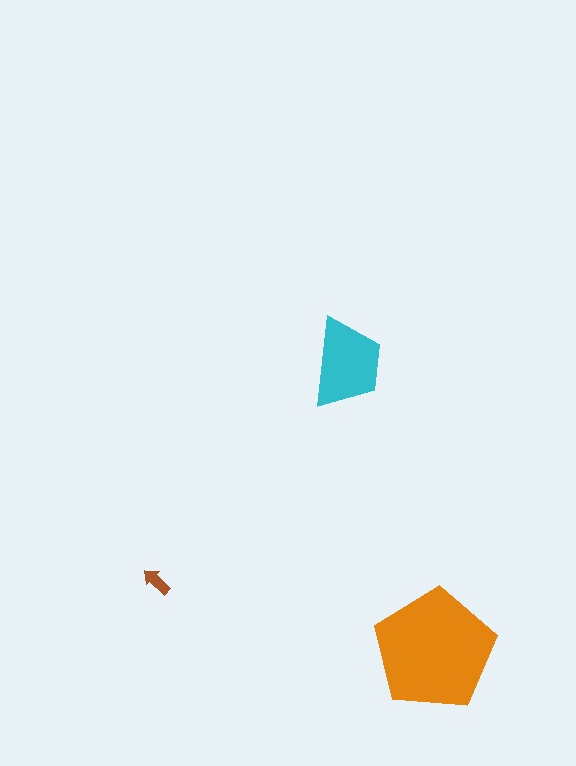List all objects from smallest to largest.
The brown arrow, the cyan trapezoid, the orange pentagon.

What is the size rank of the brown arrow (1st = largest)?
3rd.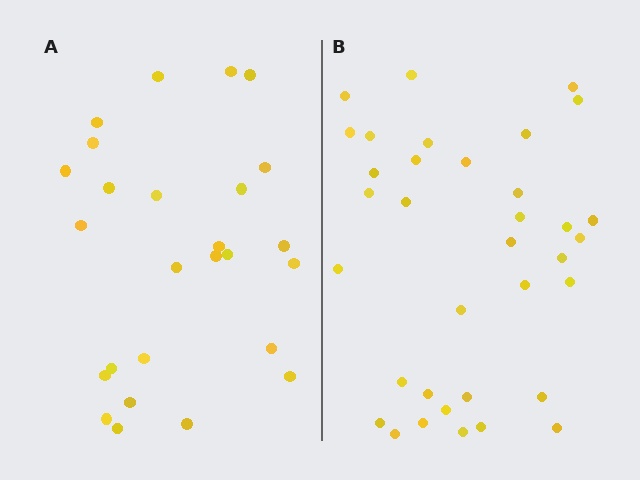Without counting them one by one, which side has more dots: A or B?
Region B (the right region) has more dots.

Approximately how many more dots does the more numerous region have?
Region B has roughly 8 or so more dots than region A.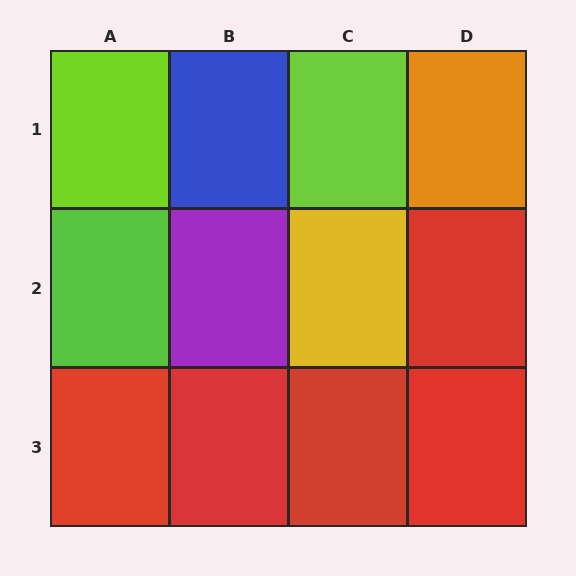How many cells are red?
5 cells are red.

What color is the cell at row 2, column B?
Purple.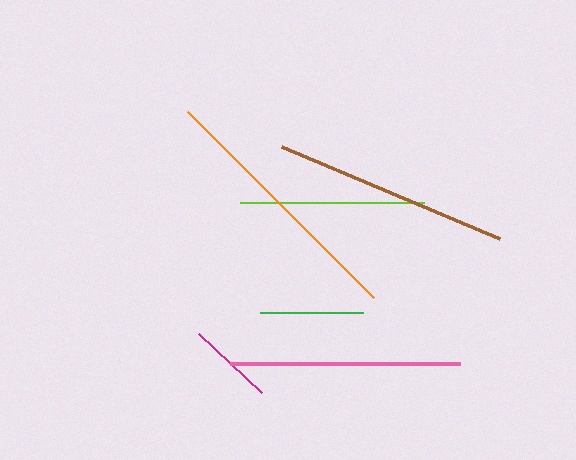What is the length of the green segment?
The green segment is approximately 103 pixels long.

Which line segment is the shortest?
The magenta line is the shortest at approximately 86 pixels.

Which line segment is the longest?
The orange line is the longest at approximately 263 pixels.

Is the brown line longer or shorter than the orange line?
The orange line is longer than the brown line.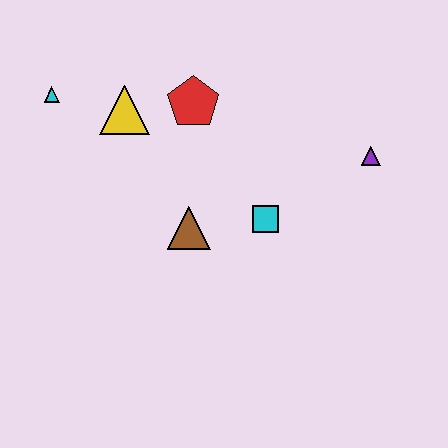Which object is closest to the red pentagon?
The yellow triangle is closest to the red pentagon.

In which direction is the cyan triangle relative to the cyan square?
The cyan triangle is to the left of the cyan square.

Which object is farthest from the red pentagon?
The purple triangle is farthest from the red pentagon.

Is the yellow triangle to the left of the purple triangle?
Yes